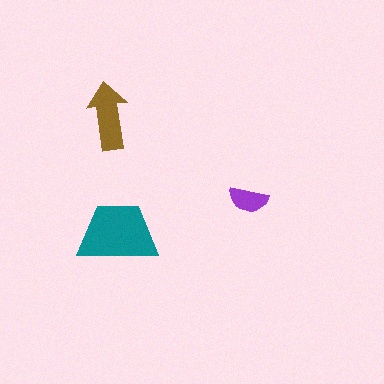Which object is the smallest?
The purple semicircle.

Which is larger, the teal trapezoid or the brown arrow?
The teal trapezoid.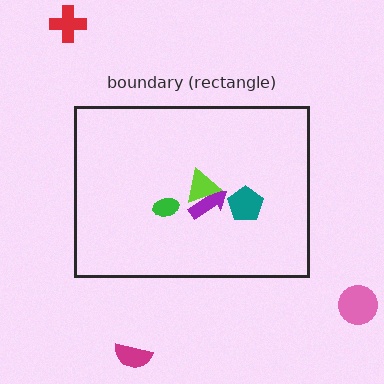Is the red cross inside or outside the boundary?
Outside.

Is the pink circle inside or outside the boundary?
Outside.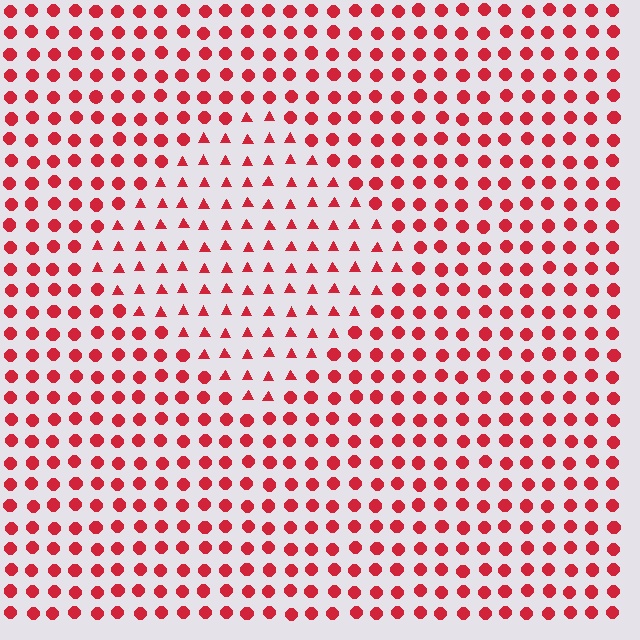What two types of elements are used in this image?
The image uses triangles inside the diamond region and circles outside it.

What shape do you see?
I see a diamond.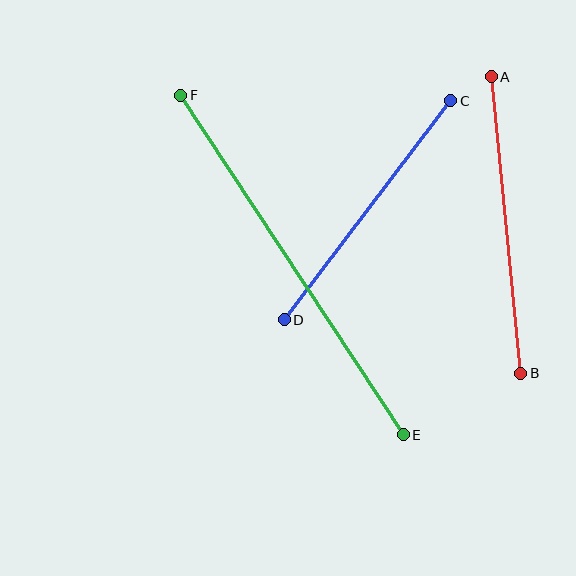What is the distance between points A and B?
The distance is approximately 298 pixels.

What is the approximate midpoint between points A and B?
The midpoint is at approximately (506, 225) pixels.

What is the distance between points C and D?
The distance is approximately 275 pixels.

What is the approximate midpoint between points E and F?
The midpoint is at approximately (292, 265) pixels.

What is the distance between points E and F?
The distance is approximately 406 pixels.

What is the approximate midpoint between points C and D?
The midpoint is at approximately (368, 210) pixels.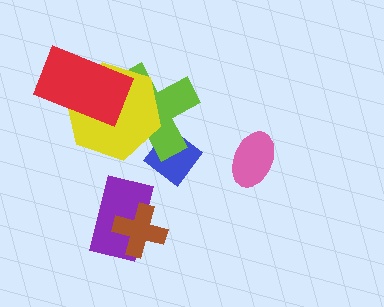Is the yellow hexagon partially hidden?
Yes, it is partially covered by another shape.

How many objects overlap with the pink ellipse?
0 objects overlap with the pink ellipse.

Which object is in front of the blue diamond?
The lime cross is in front of the blue diamond.